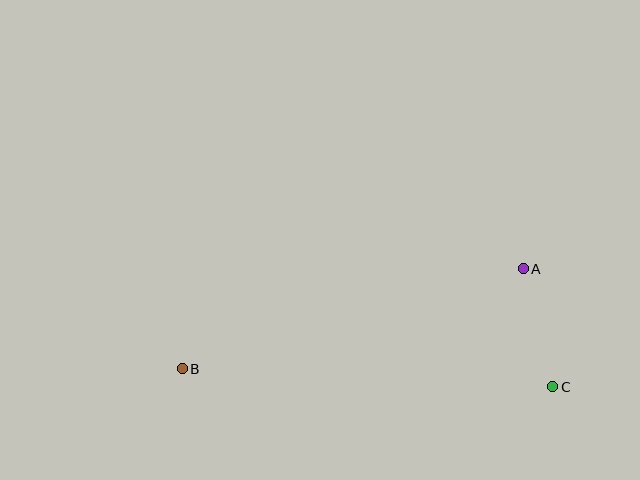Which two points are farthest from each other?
Points B and C are farthest from each other.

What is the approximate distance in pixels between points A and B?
The distance between A and B is approximately 356 pixels.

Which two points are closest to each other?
Points A and C are closest to each other.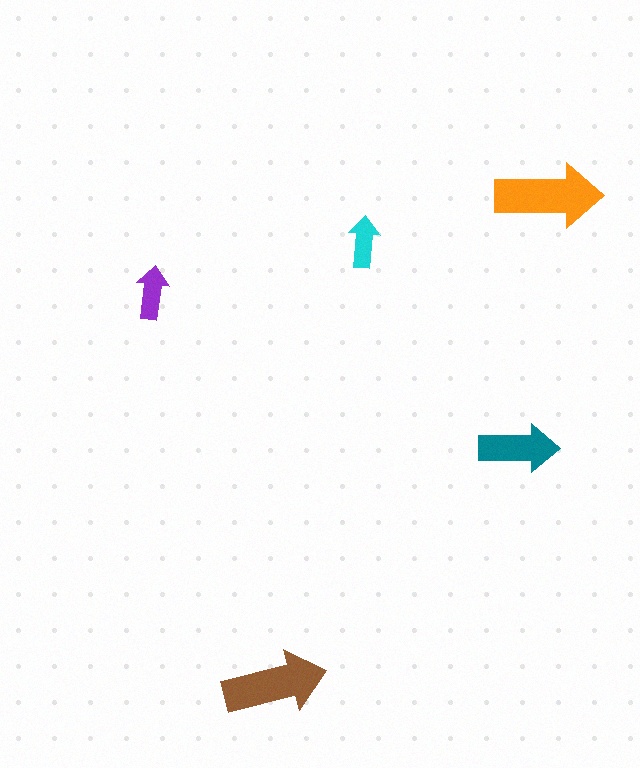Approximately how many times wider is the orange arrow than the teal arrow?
About 1.5 times wider.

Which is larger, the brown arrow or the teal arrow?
The brown one.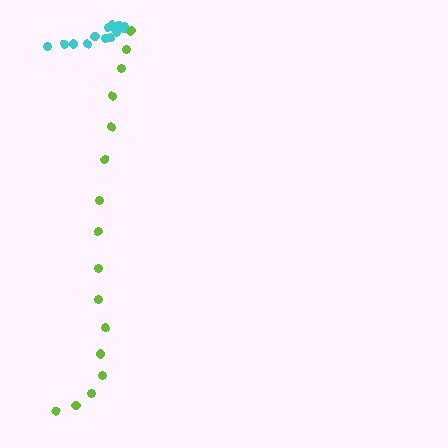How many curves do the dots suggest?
There are 2 distinct paths.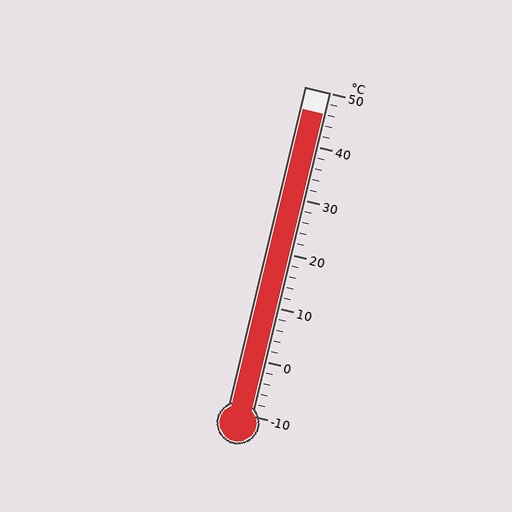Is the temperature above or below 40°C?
The temperature is above 40°C.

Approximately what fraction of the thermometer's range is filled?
The thermometer is filled to approximately 95% of its range.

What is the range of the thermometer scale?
The thermometer scale ranges from -10°C to 50°C.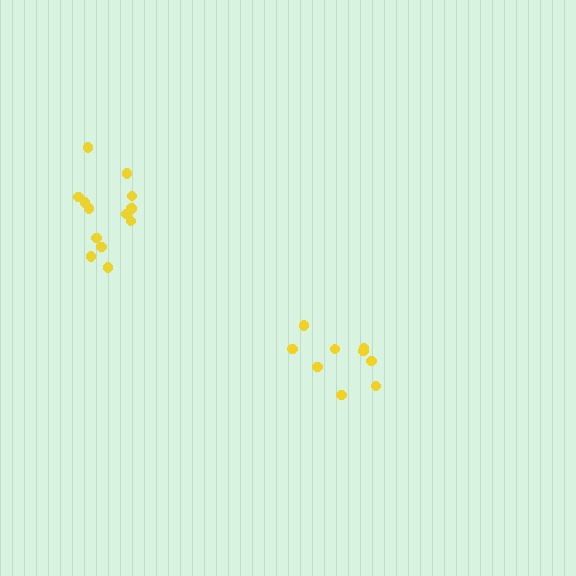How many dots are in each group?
Group 1: 9 dots, Group 2: 13 dots (22 total).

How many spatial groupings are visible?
There are 2 spatial groupings.